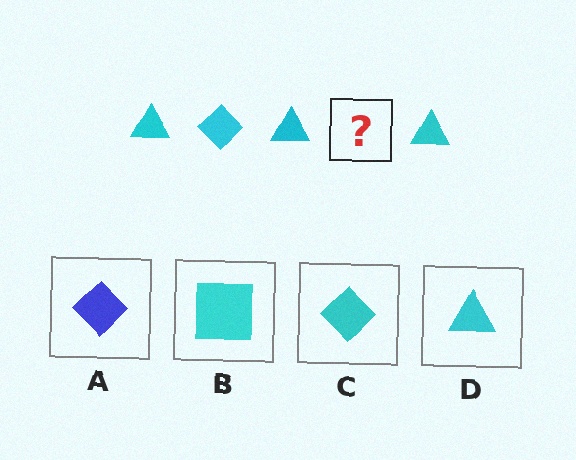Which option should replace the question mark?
Option C.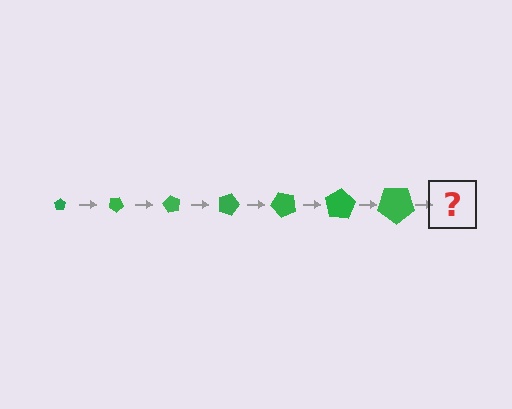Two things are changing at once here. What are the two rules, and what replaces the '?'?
The two rules are that the pentagon grows larger each step and it rotates 30 degrees each step. The '?' should be a pentagon, larger than the previous one and rotated 210 degrees from the start.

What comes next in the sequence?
The next element should be a pentagon, larger than the previous one and rotated 210 degrees from the start.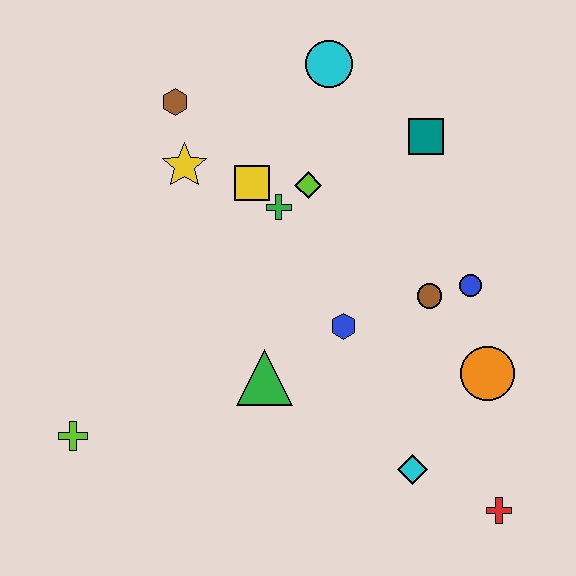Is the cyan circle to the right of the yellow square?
Yes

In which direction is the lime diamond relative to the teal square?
The lime diamond is to the left of the teal square.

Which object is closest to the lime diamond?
The green cross is closest to the lime diamond.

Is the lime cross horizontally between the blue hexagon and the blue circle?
No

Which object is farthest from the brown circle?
The lime cross is farthest from the brown circle.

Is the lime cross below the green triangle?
Yes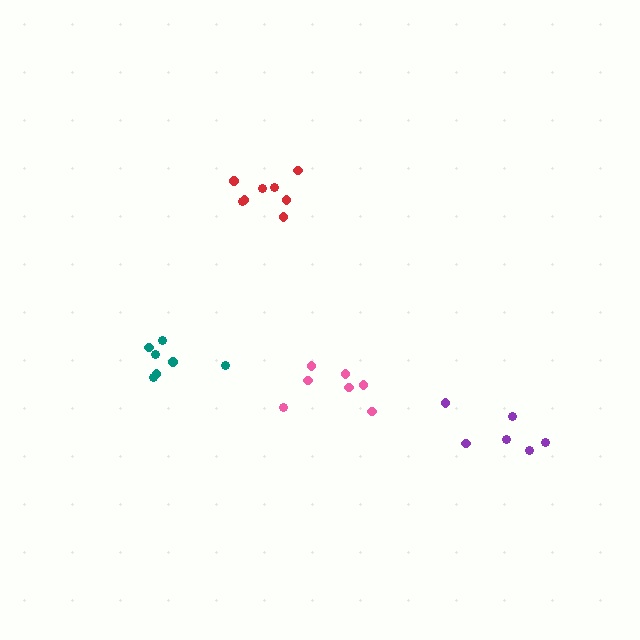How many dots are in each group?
Group 1: 7 dots, Group 2: 6 dots, Group 3: 7 dots, Group 4: 8 dots (28 total).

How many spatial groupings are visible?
There are 4 spatial groupings.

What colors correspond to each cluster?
The clusters are colored: teal, purple, pink, red.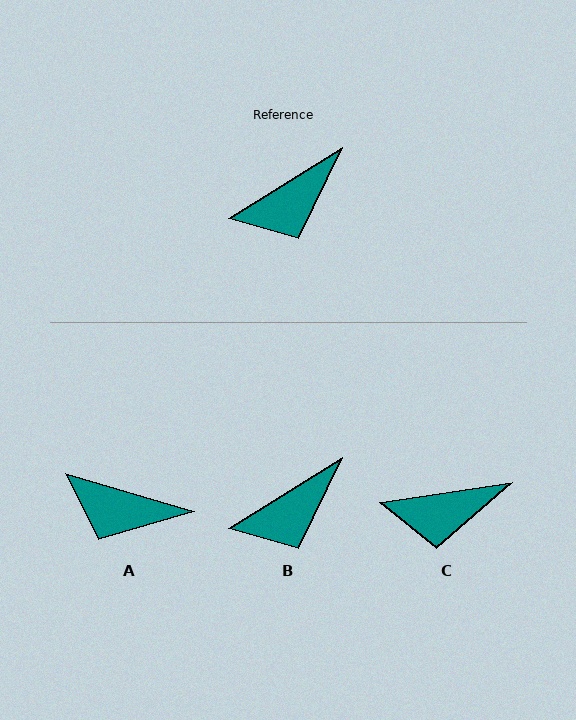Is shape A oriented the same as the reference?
No, it is off by about 48 degrees.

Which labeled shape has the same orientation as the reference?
B.